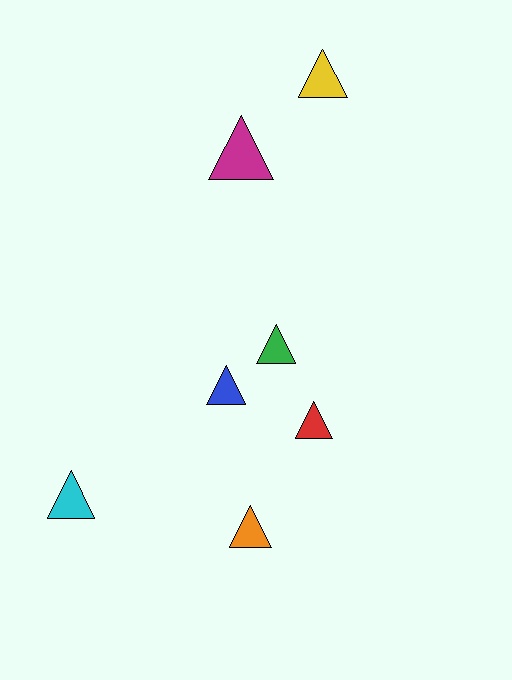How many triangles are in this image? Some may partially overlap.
There are 7 triangles.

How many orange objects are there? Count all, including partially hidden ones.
There is 1 orange object.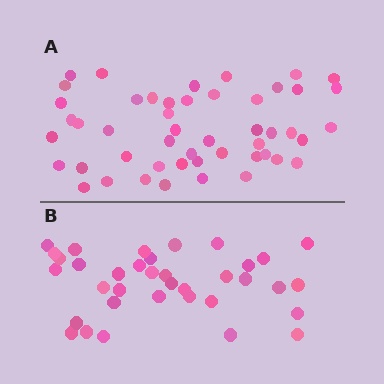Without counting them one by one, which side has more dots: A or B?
Region A (the top region) has more dots.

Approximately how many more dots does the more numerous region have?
Region A has approximately 15 more dots than region B.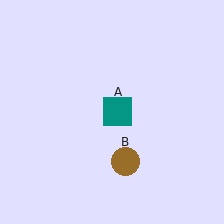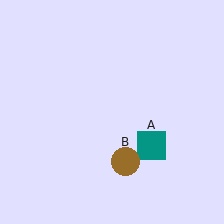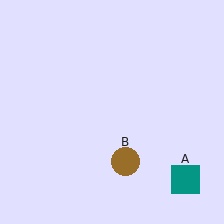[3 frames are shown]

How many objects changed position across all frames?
1 object changed position: teal square (object A).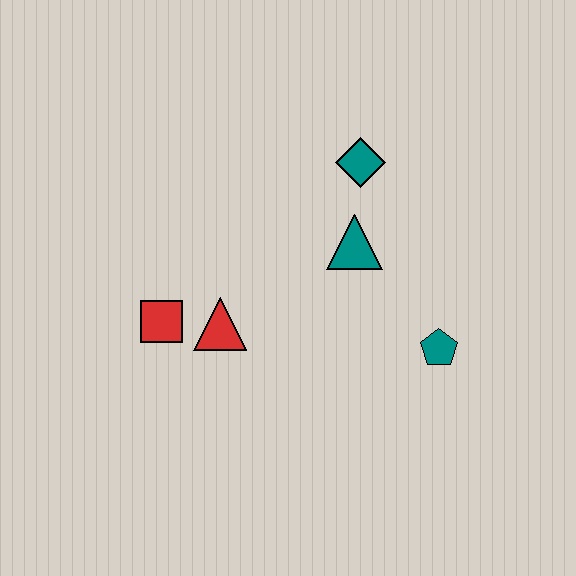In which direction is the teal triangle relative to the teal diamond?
The teal triangle is below the teal diamond.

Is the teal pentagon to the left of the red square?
No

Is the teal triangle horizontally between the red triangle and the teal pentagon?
Yes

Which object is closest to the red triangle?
The red square is closest to the red triangle.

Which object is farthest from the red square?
The teal pentagon is farthest from the red square.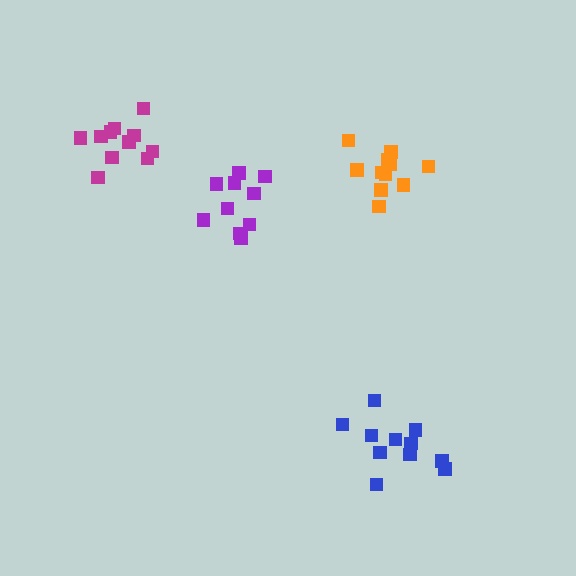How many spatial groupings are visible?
There are 4 spatial groupings.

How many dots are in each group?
Group 1: 10 dots, Group 2: 11 dots, Group 3: 11 dots, Group 4: 11 dots (43 total).